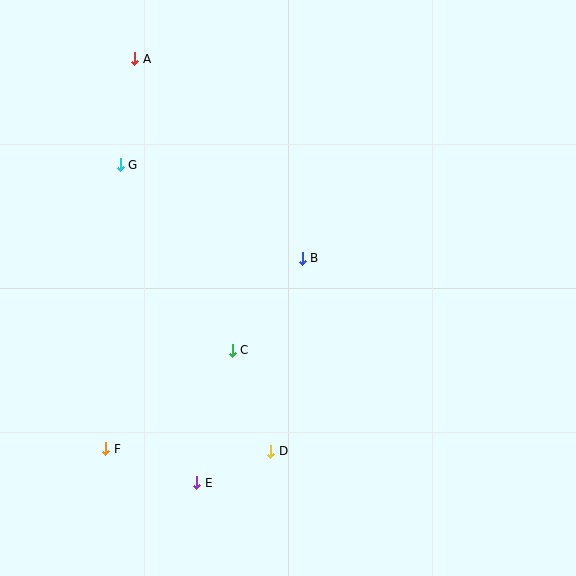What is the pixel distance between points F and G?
The distance between F and G is 284 pixels.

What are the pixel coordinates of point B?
Point B is at (302, 258).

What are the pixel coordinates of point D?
Point D is at (271, 451).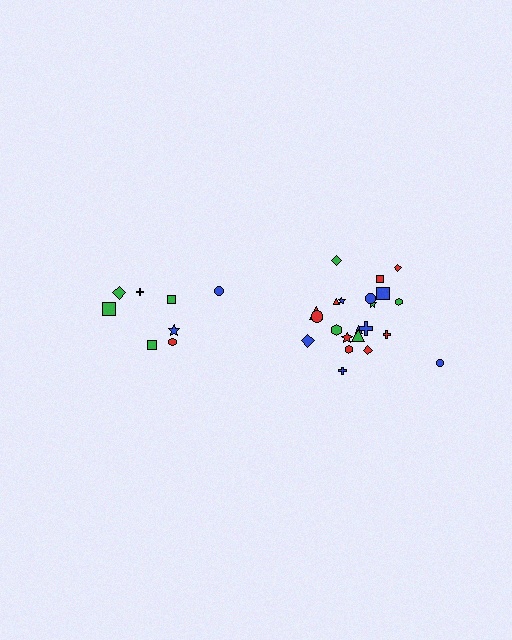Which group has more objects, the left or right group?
The right group.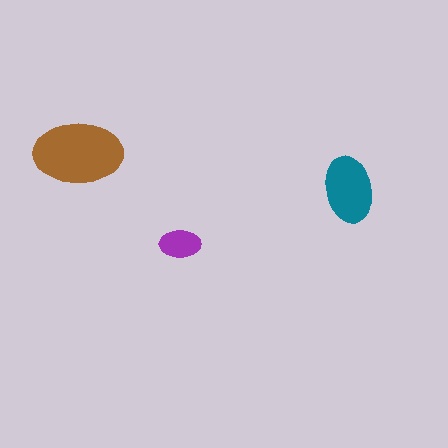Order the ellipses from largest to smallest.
the brown one, the teal one, the purple one.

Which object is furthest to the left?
The brown ellipse is leftmost.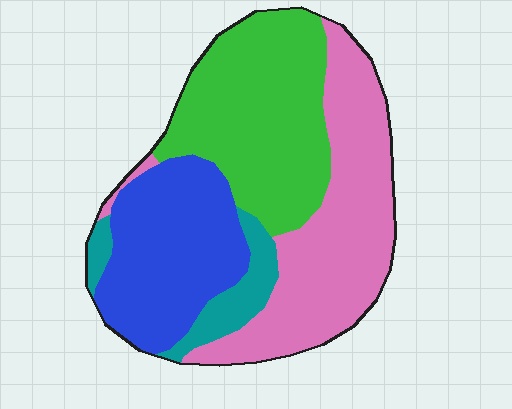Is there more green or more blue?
Green.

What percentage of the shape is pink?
Pink takes up about one third (1/3) of the shape.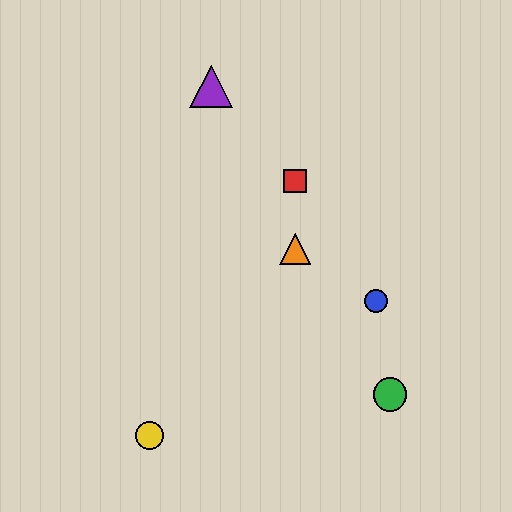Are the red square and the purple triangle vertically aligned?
No, the red square is at x≈295 and the purple triangle is at x≈211.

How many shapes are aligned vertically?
2 shapes (the red square, the orange triangle) are aligned vertically.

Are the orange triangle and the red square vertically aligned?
Yes, both are at x≈295.